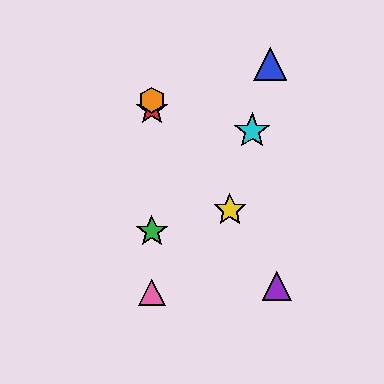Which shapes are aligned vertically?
The red star, the green star, the orange hexagon, the pink triangle are aligned vertically.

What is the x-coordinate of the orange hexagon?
The orange hexagon is at x≈152.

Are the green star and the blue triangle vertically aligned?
No, the green star is at x≈152 and the blue triangle is at x≈270.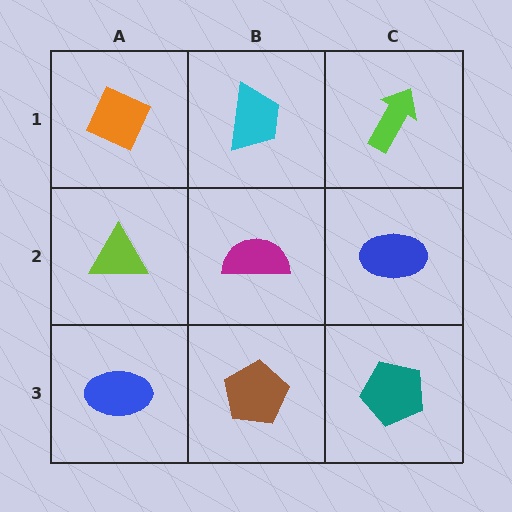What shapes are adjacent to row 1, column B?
A magenta semicircle (row 2, column B), an orange diamond (row 1, column A), a lime arrow (row 1, column C).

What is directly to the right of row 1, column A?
A cyan trapezoid.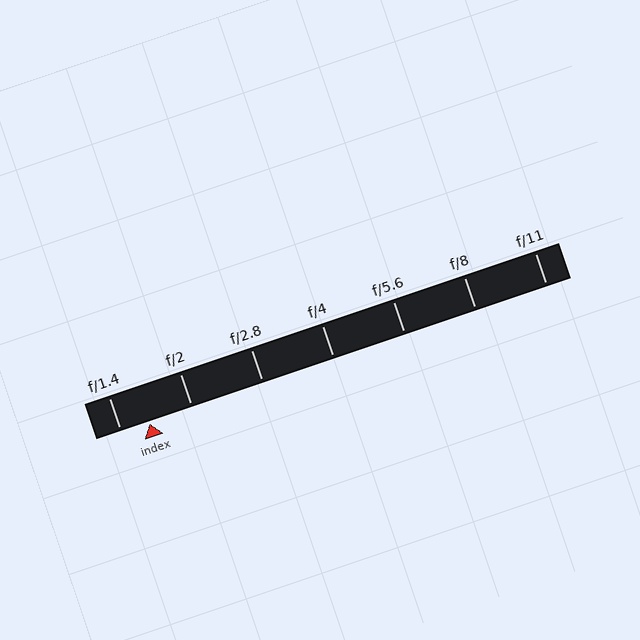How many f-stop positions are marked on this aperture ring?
There are 7 f-stop positions marked.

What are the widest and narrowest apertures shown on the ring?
The widest aperture shown is f/1.4 and the narrowest is f/11.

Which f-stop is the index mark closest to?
The index mark is closest to f/1.4.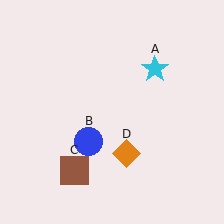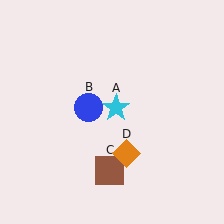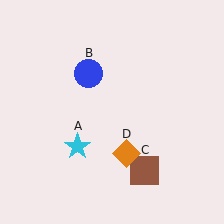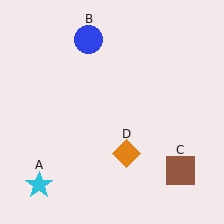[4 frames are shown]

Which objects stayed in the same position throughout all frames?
Orange diamond (object D) remained stationary.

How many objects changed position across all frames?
3 objects changed position: cyan star (object A), blue circle (object B), brown square (object C).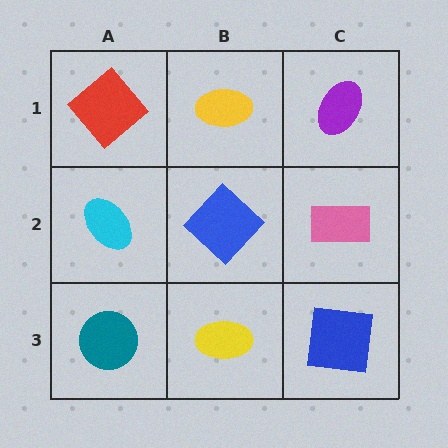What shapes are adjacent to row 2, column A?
A red diamond (row 1, column A), a teal circle (row 3, column A), a blue diamond (row 2, column B).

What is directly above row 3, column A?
A cyan ellipse.